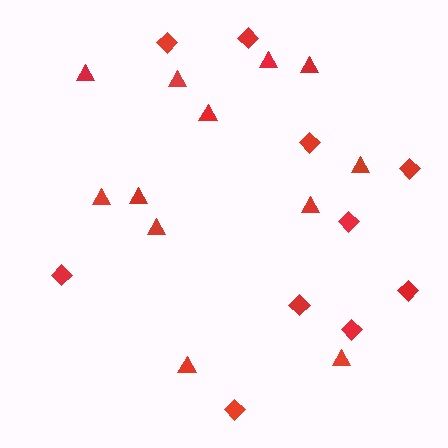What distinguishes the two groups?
There are 2 groups: one group of diamonds (10) and one group of triangles (12).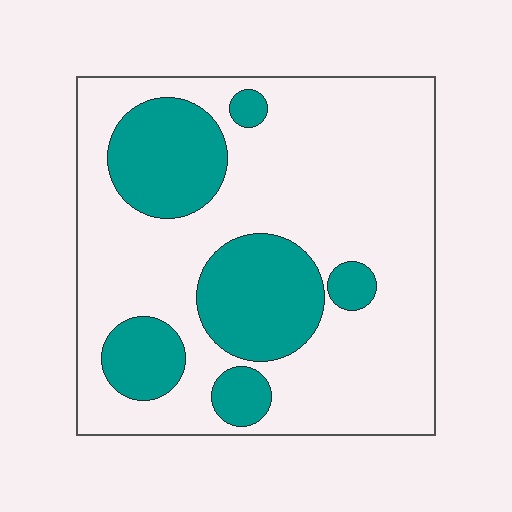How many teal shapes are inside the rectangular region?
6.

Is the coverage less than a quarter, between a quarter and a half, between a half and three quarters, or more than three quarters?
Between a quarter and a half.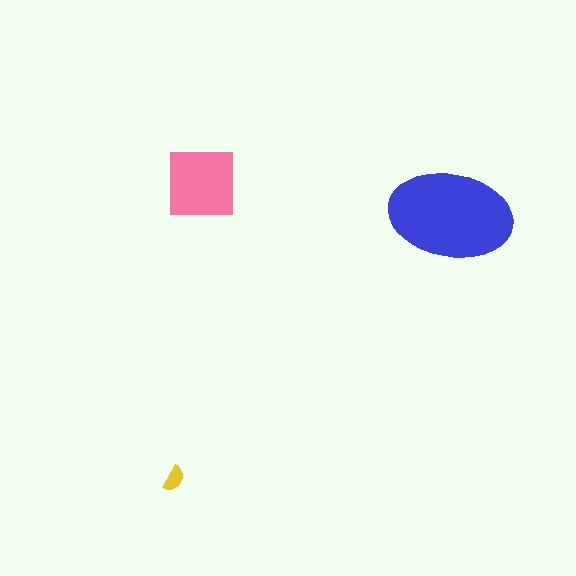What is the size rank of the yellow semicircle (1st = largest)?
3rd.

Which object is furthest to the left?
The yellow semicircle is leftmost.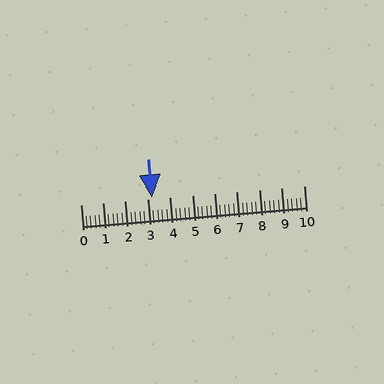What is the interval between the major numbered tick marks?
The major tick marks are spaced 1 units apart.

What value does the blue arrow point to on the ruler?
The blue arrow points to approximately 3.2.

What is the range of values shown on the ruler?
The ruler shows values from 0 to 10.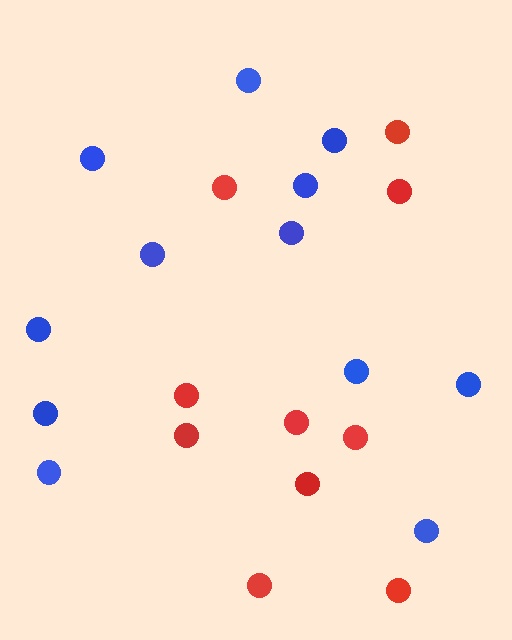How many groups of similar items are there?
There are 2 groups: one group of red circles (10) and one group of blue circles (12).